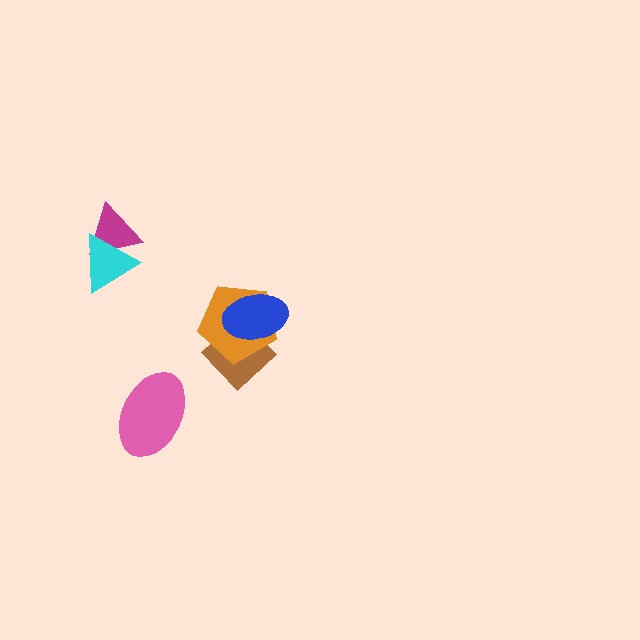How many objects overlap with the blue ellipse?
2 objects overlap with the blue ellipse.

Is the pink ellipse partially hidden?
No, no other shape covers it.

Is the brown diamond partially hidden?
Yes, it is partially covered by another shape.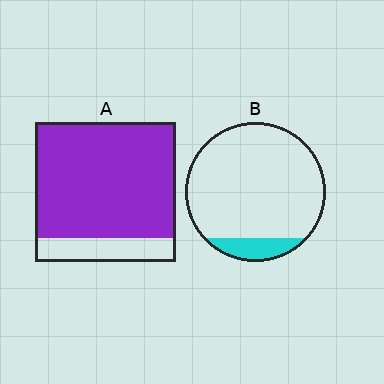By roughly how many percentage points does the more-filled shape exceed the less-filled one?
By roughly 70 percentage points (A over B).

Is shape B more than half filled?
No.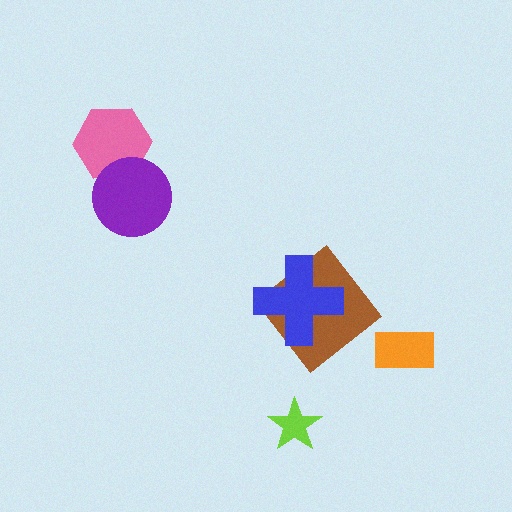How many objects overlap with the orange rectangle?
0 objects overlap with the orange rectangle.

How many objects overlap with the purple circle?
1 object overlaps with the purple circle.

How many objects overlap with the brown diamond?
1 object overlaps with the brown diamond.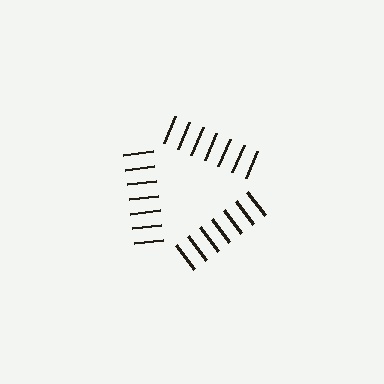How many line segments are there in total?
21 — 7 along each of the 3 edges.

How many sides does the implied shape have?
3 sides — the line-ends trace a triangle.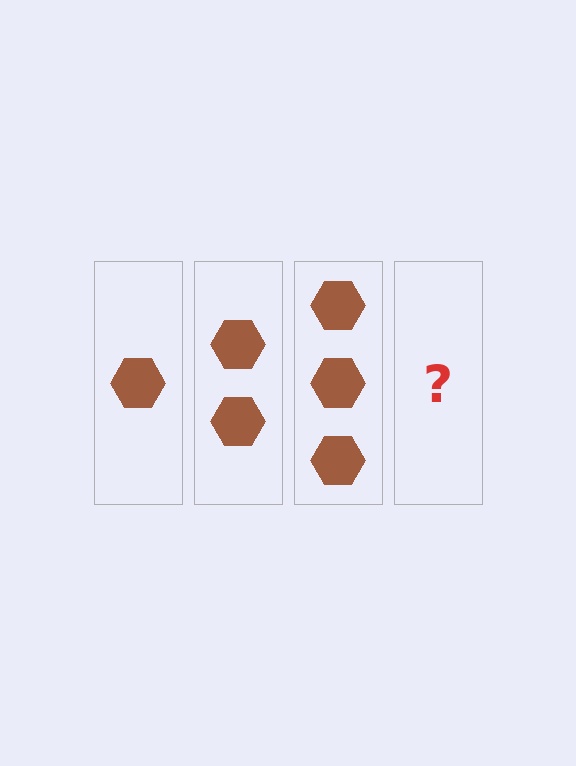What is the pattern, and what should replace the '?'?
The pattern is that each step adds one more hexagon. The '?' should be 4 hexagons.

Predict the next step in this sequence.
The next step is 4 hexagons.